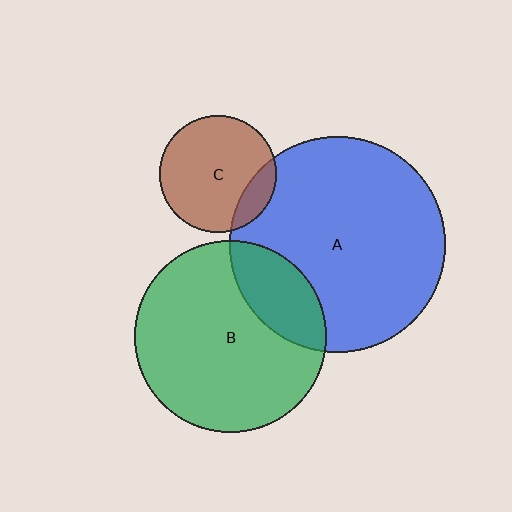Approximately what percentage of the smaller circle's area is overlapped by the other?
Approximately 20%.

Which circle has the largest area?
Circle A (blue).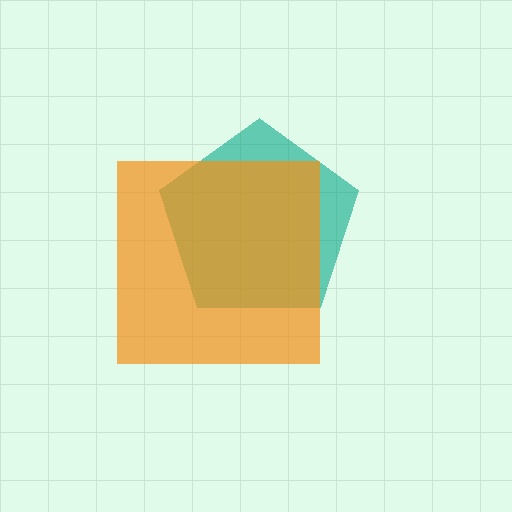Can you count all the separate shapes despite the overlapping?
Yes, there are 2 separate shapes.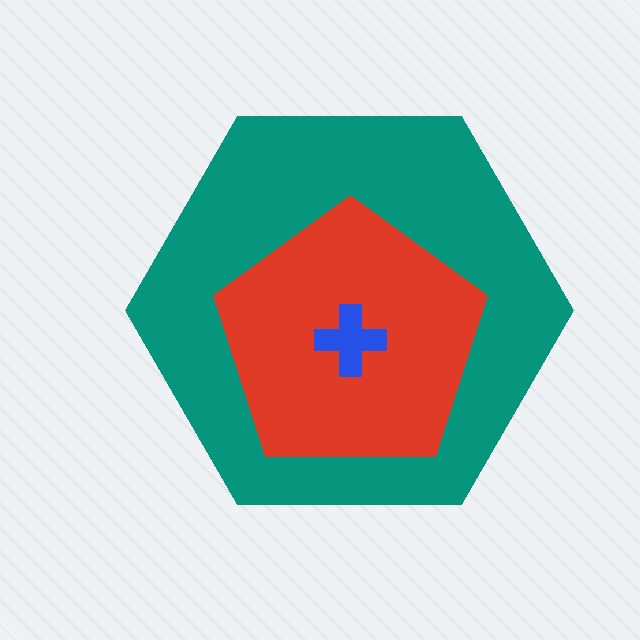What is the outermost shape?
The teal hexagon.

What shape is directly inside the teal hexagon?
The red pentagon.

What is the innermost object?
The blue cross.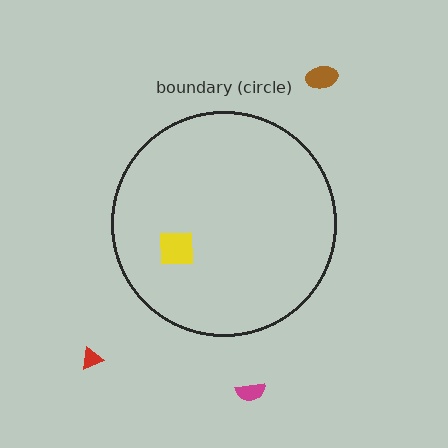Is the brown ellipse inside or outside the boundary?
Outside.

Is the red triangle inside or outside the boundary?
Outside.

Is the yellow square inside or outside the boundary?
Inside.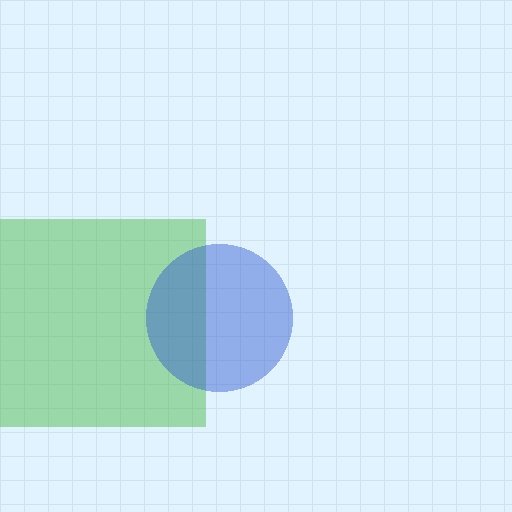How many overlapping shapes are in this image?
There are 2 overlapping shapes in the image.